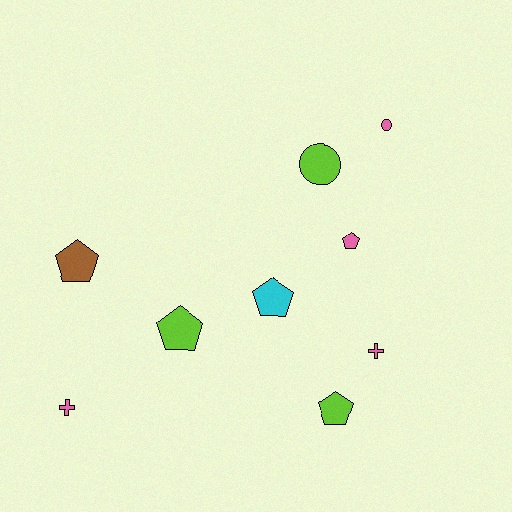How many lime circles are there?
There is 1 lime circle.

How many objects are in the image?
There are 9 objects.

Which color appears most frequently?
Pink, with 4 objects.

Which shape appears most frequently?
Pentagon, with 5 objects.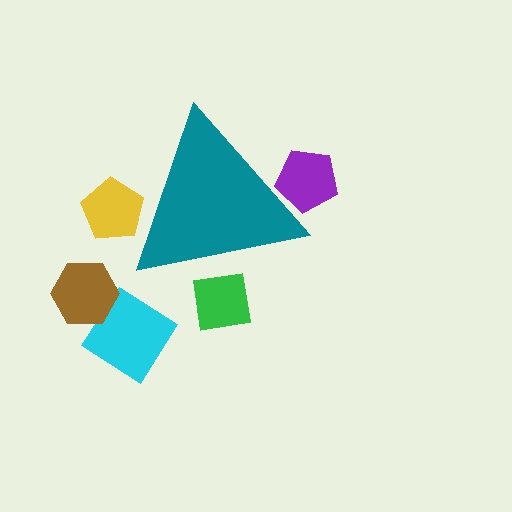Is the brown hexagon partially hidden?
No, the brown hexagon is fully visible.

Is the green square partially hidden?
Yes, the green square is partially hidden behind the teal triangle.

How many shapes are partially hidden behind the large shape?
3 shapes are partially hidden.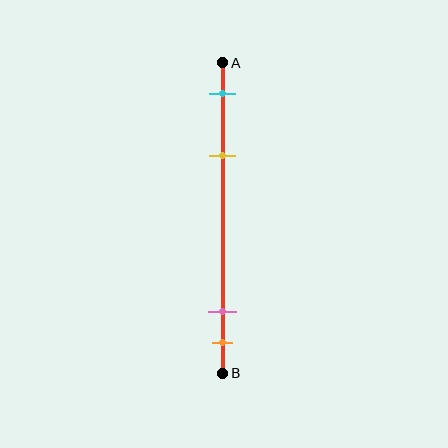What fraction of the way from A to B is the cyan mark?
The cyan mark is approximately 10% (0.1) of the way from A to B.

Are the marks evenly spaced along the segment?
No, the marks are not evenly spaced.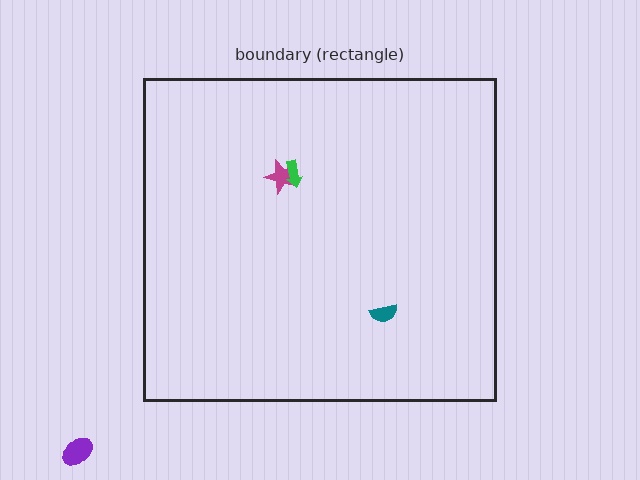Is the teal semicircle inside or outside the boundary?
Inside.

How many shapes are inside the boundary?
3 inside, 1 outside.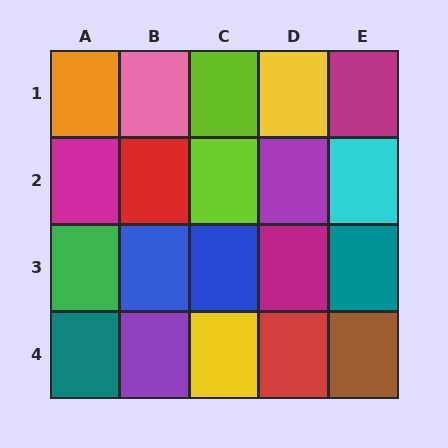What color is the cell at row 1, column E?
Magenta.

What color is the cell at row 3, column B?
Blue.